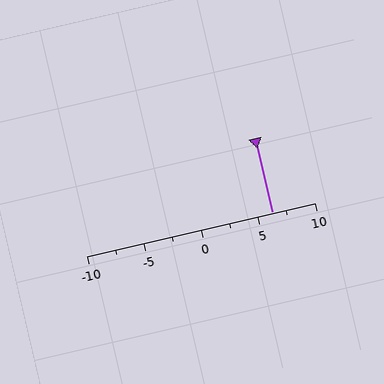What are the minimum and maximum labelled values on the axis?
The axis runs from -10 to 10.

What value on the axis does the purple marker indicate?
The marker indicates approximately 6.2.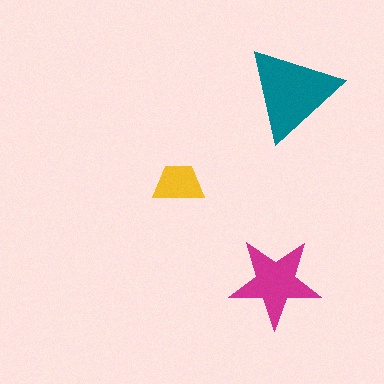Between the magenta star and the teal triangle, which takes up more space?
The teal triangle.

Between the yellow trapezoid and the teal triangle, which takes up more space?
The teal triangle.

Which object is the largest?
The teal triangle.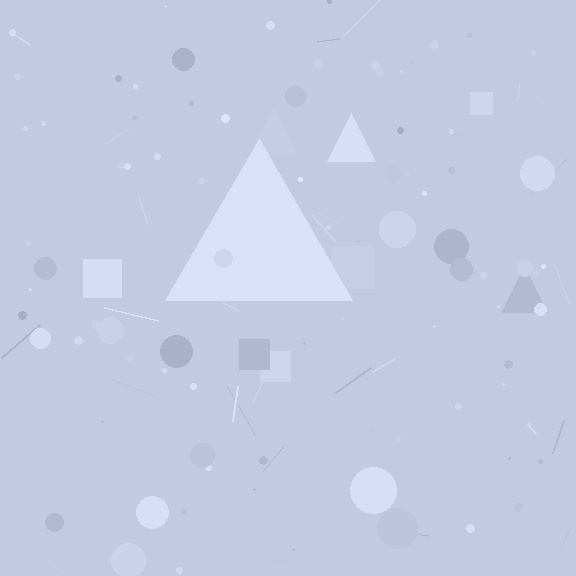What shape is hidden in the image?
A triangle is hidden in the image.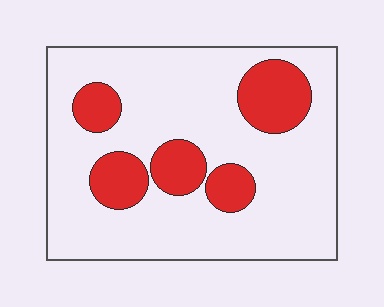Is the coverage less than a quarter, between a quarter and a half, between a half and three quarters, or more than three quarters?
Less than a quarter.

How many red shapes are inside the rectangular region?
5.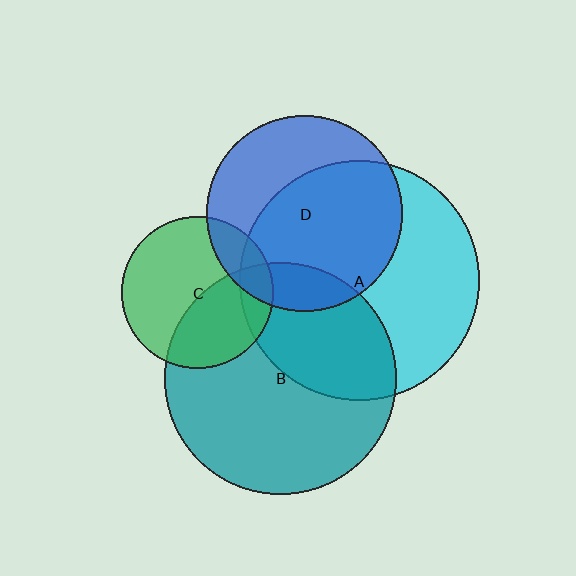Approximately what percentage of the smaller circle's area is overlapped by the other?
Approximately 15%.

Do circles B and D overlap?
Yes.